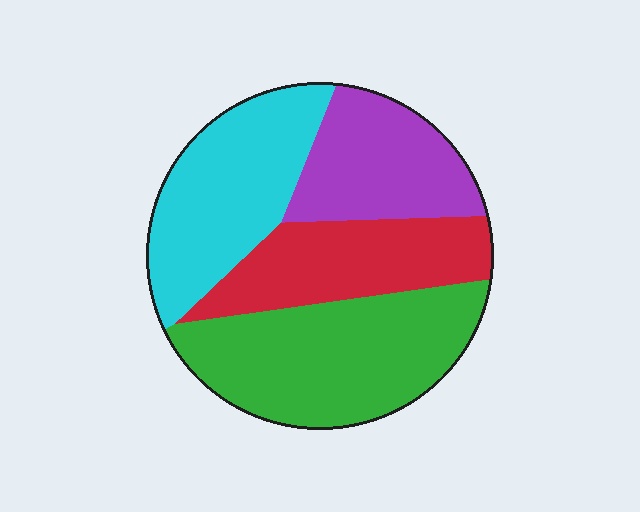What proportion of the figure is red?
Red covers 21% of the figure.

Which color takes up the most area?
Green, at roughly 35%.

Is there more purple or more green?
Green.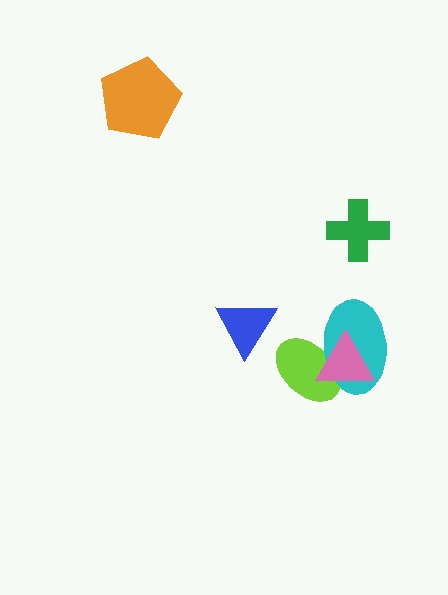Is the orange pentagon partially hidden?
No, no other shape covers it.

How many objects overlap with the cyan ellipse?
2 objects overlap with the cyan ellipse.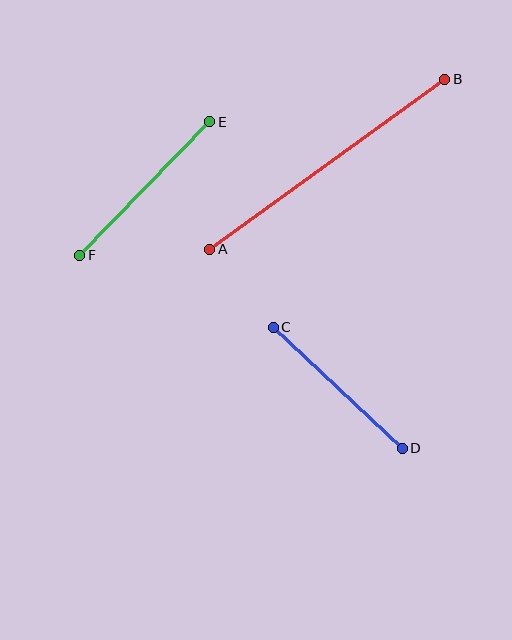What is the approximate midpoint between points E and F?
The midpoint is at approximately (145, 189) pixels.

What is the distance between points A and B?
The distance is approximately 290 pixels.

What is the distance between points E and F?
The distance is approximately 186 pixels.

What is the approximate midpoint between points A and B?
The midpoint is at approximately (327, 164) pixels.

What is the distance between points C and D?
The distance is approximately 177 pixels.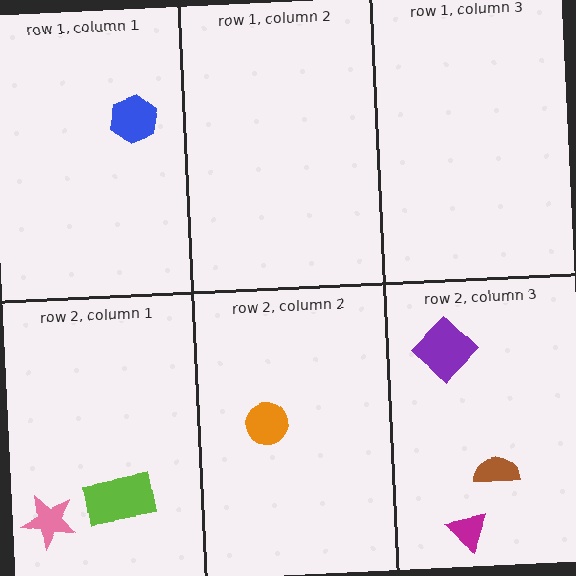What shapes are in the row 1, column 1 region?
The blue hexagon.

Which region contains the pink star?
The row 2, column 1 region.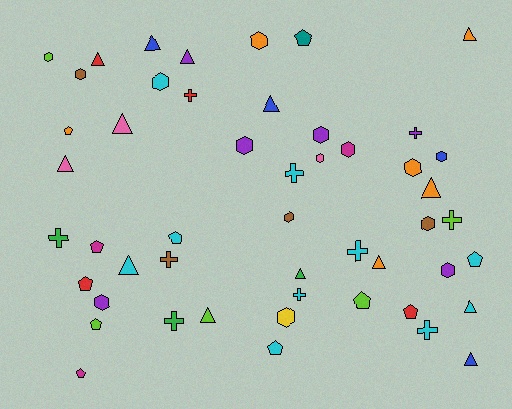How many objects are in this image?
There are 50 objects.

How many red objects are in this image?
There are 4 red objects.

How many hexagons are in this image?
There are 15 hexagons.